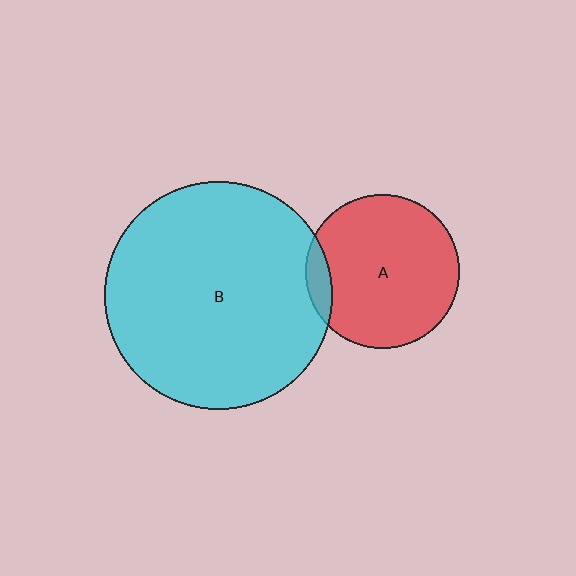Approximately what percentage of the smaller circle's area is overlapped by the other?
Approximately 10%.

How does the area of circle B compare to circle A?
Approximately 2.2 times.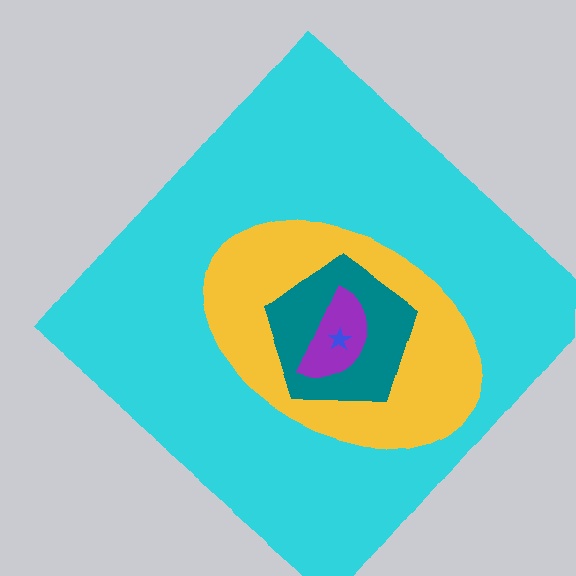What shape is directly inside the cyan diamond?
The yellow ellipse.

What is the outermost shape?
The cyan diamond.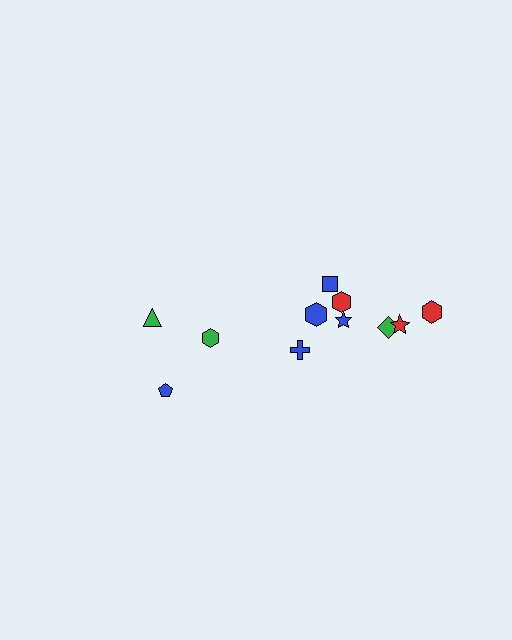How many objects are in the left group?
There are 3 objects.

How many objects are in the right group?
There are 8 objects.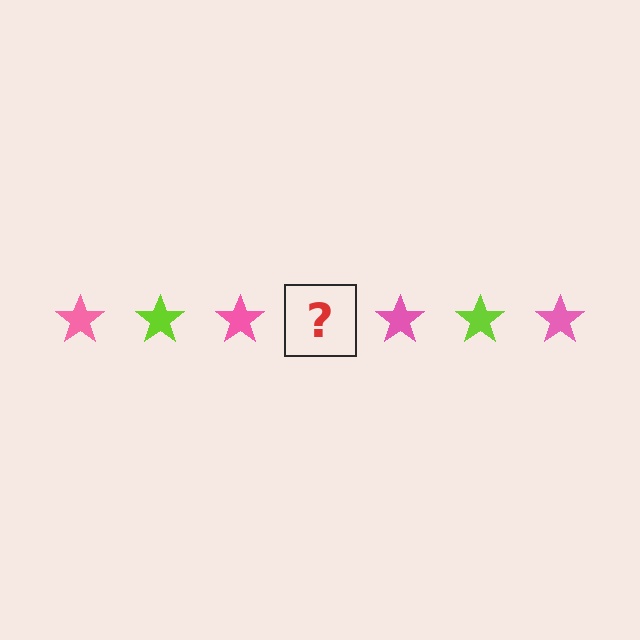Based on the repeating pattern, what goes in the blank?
The blank should be a lime star.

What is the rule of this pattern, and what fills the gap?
The rule is that the pattern cycles through pink, lime stars. The gap should be filled with a lime star.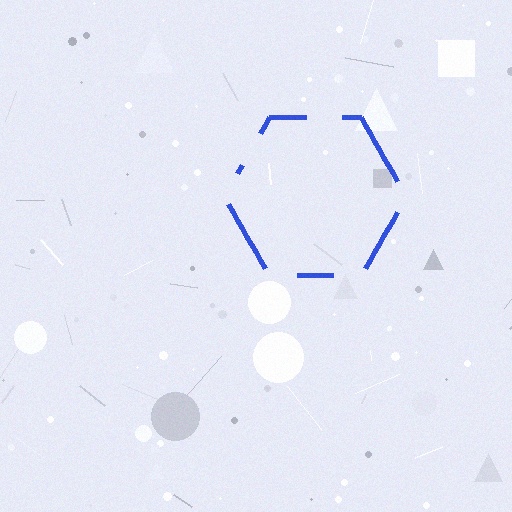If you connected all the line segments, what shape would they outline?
They would outline a hexagon.